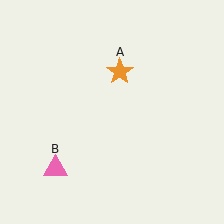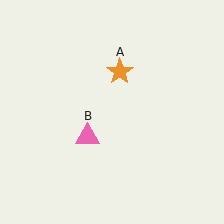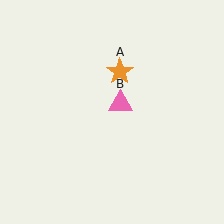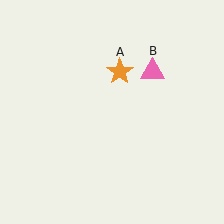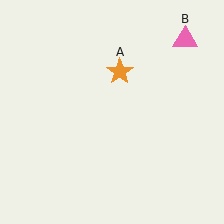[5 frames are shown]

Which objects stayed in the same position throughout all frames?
Orange star (object A) remained stationary.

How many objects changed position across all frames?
1 object changed position: pink triangle (object B).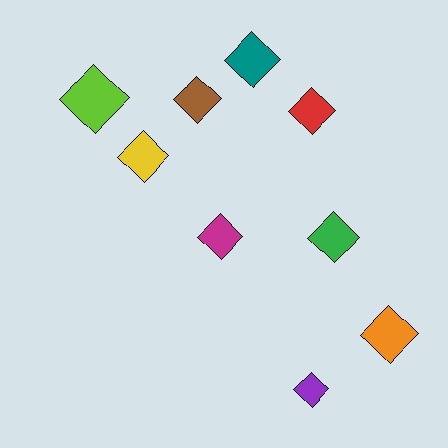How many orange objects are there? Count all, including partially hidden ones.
There is 1 orange object.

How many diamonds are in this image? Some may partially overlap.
There are 9 diamonds.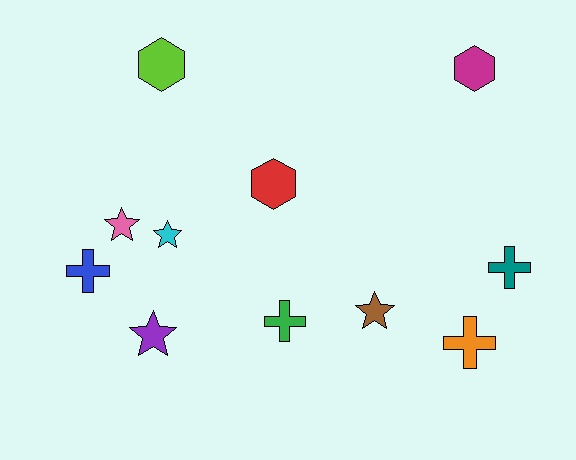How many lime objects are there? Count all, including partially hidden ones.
There is 1 lime object.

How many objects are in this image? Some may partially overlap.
There are 11 objects.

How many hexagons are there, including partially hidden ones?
There are 3 hexagons.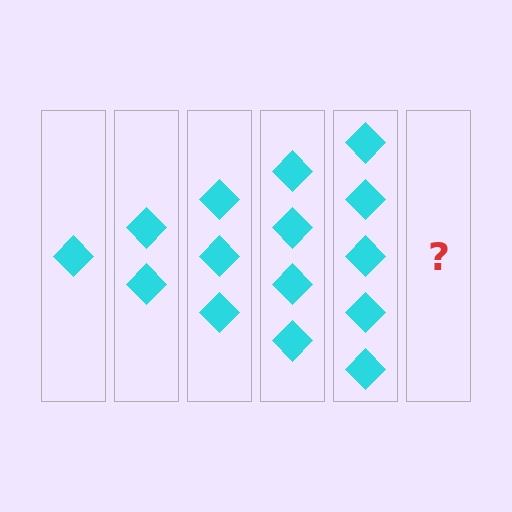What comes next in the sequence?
The next element should be 6 diamonds.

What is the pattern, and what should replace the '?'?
The pattern is that each step adds one more diamond. The '?' should be 6 diamonds.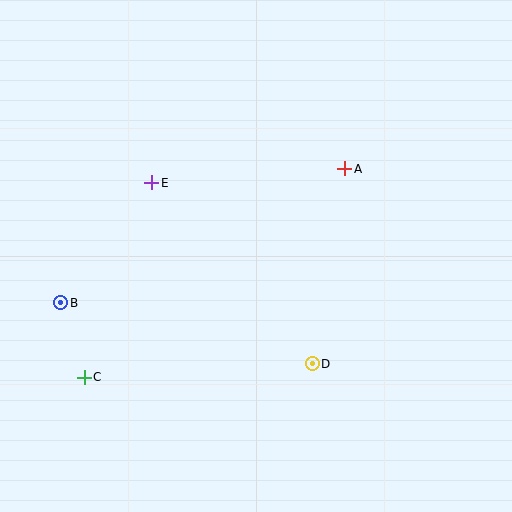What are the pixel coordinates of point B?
Point B is at (61, 303).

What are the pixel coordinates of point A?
Point A is at (345, 169).